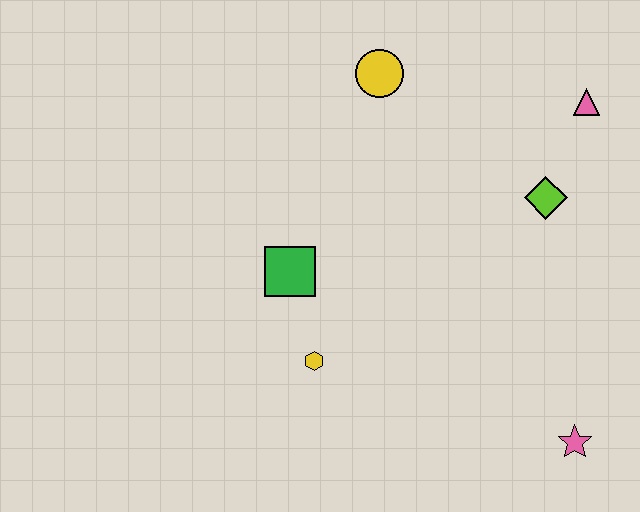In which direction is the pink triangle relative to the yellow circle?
The pink triangle is to the right of the yellow circle.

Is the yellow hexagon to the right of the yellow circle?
No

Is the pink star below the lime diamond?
Yes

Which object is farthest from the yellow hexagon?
The pink triangle is farthest from the yellow hexagon.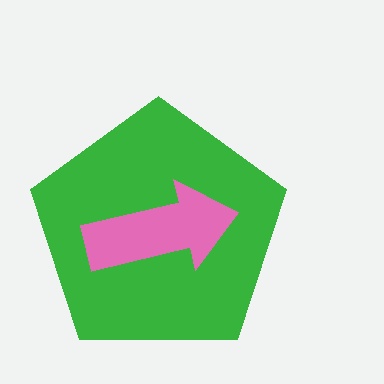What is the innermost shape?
The pink arrow.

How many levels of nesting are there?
2.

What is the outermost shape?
The green pentagon.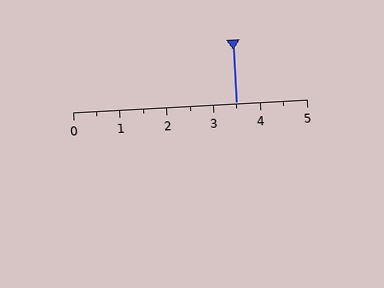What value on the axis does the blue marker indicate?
The marker indicates approximately 3.5.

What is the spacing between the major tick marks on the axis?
The major ticks are spaced 1 apart.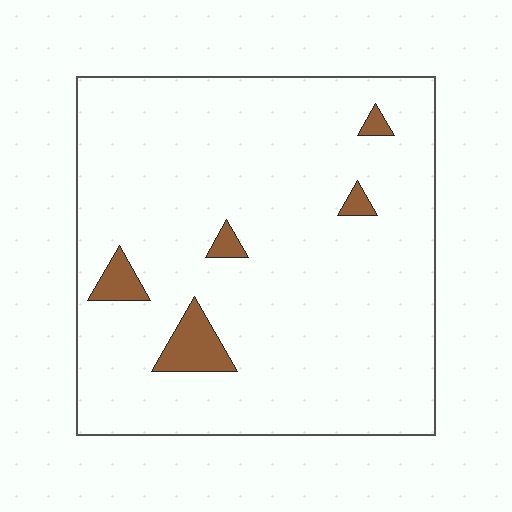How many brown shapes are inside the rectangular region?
5.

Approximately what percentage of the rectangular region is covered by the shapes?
Approximately 5%.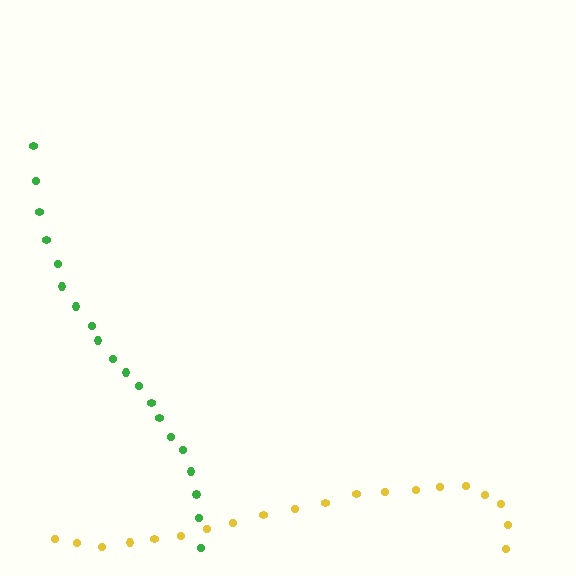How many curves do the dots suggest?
There are 2 distinct paths.